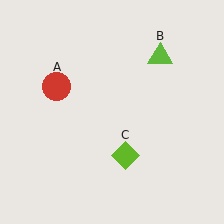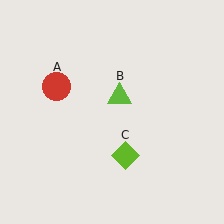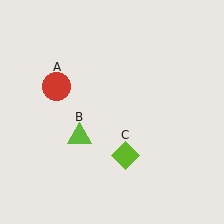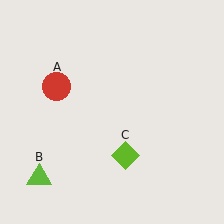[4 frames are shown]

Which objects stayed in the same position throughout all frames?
Red circle (object A) and lime diamond (object C) remained stationary.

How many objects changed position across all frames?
1 object changed position: lime triangle (object B).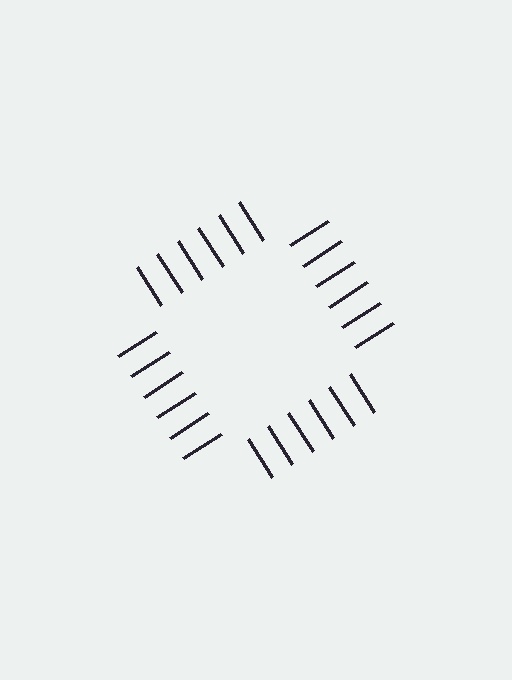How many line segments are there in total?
24 — 6 along each of the 4 edges.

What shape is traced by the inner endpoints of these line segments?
An illusory square — the line segments terminate on its edges but no continuous stroke is drawn.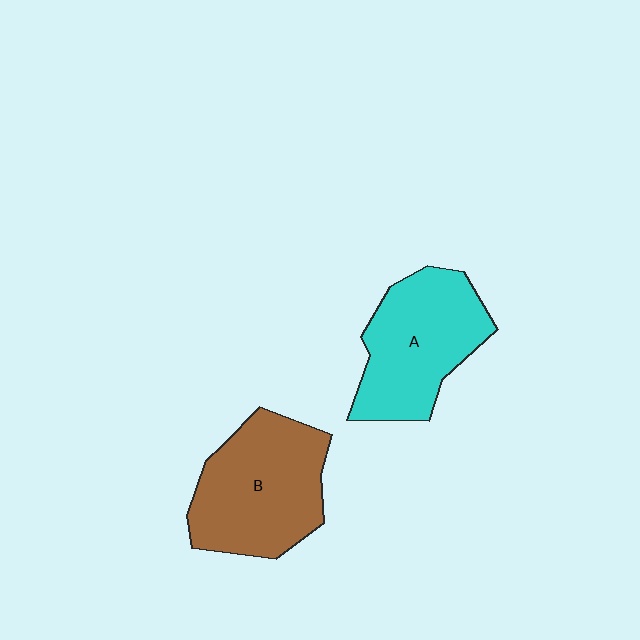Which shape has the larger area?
Shape B (brown).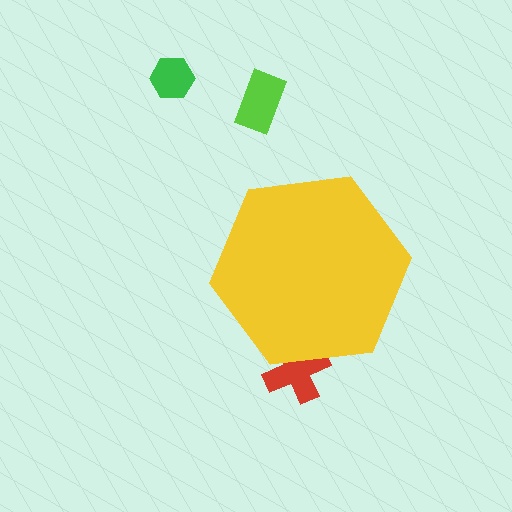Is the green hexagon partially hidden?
No, the green hexagon is fully visible.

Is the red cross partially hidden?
Yes, the red cross is partially hidden behind the yellow hexagon.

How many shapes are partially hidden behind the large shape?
1 shape is partially hidden.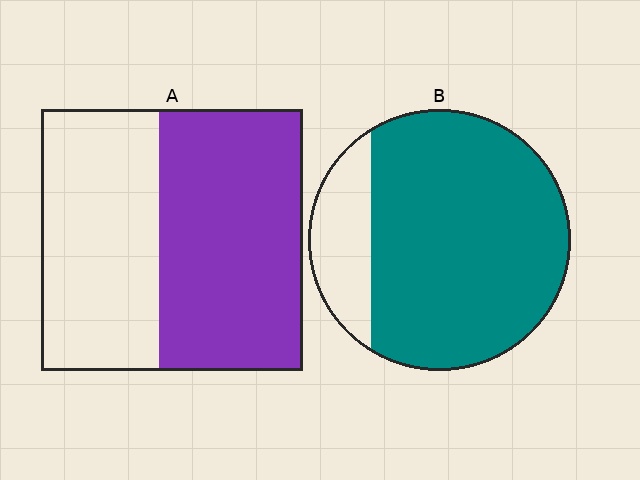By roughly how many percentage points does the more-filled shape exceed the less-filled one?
By roughly 25 percentage points (B over A).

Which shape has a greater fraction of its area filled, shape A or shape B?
Shape B.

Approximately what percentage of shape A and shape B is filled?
A is approximately 55% and B is approximately 80%.